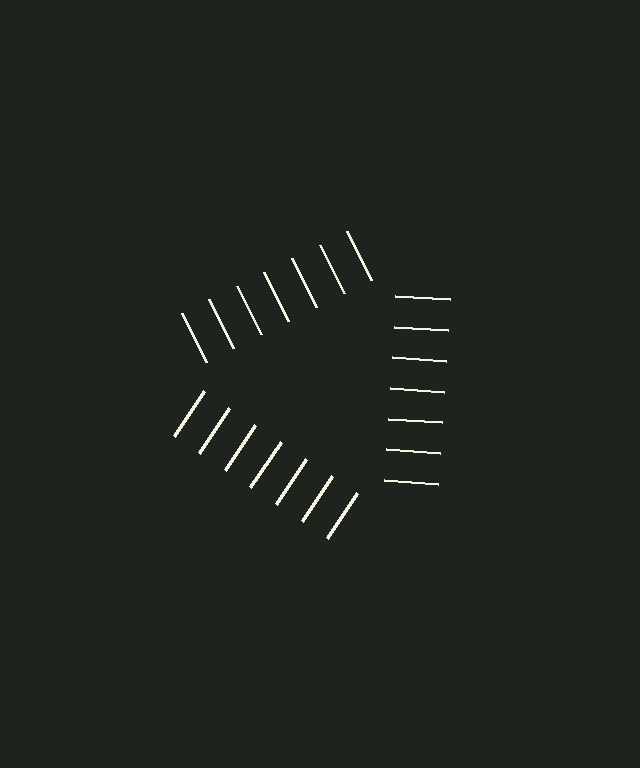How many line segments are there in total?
21 — 7 along each of the 3 edges.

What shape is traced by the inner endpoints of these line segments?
An illusory triangle — the line segments terminate on its edges but no continuous stroke is drawn.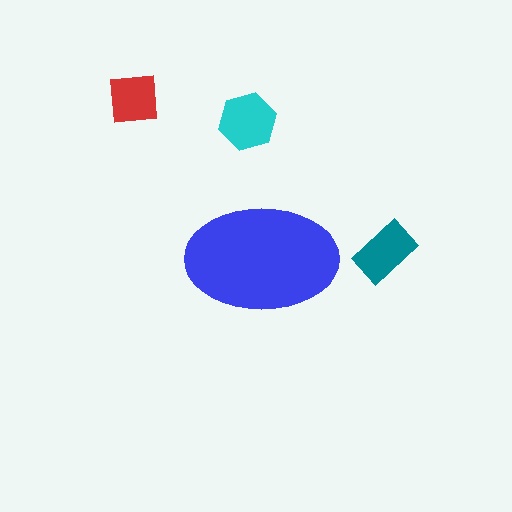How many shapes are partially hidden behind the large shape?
0 shapes are partially hidden.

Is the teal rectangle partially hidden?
No, the teal rectangle is fully visible.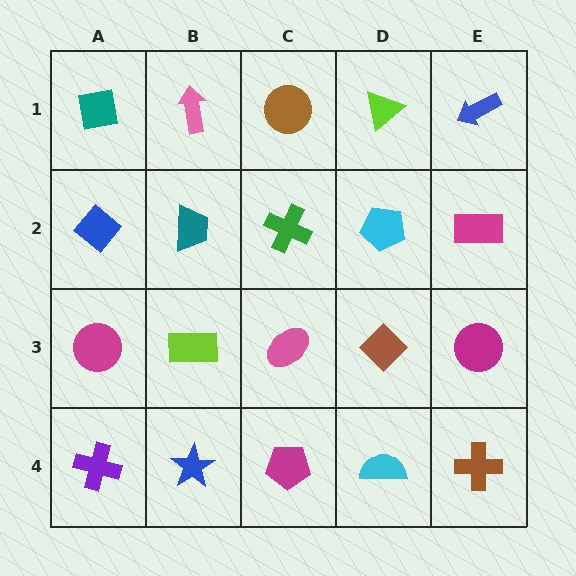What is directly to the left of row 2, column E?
A cyan pentagon.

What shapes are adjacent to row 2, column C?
A brown circle (row 1, column C), a pink ellipse (row 3, column C), a teal trapezoid (row 2, column B), a cyan pentagon (row 2, column D).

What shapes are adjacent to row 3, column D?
A cyan pentagon (row 2, column D), a cyan semicircle (row 4, column D), a pink ellipse (row 3, column C), a magenta circle (row 3, column E).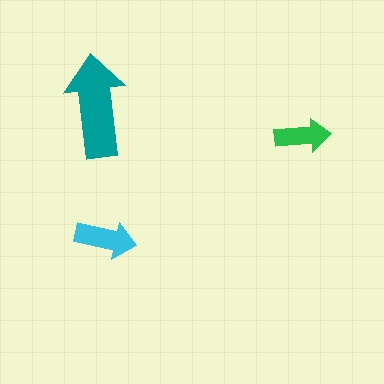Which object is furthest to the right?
The green arrow is rightmost.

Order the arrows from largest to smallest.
the teal one, the cyan one, the green one.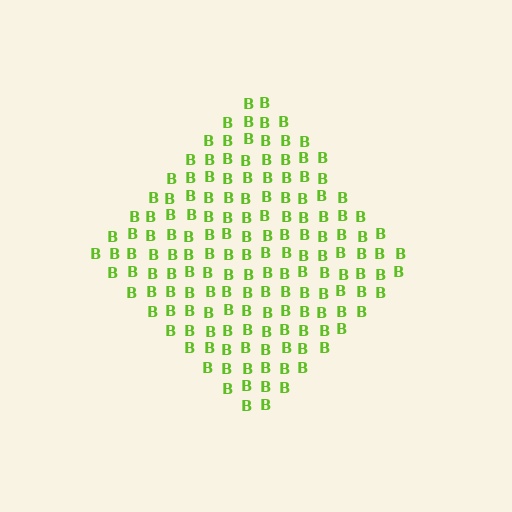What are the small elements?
The small elements are letter B's.